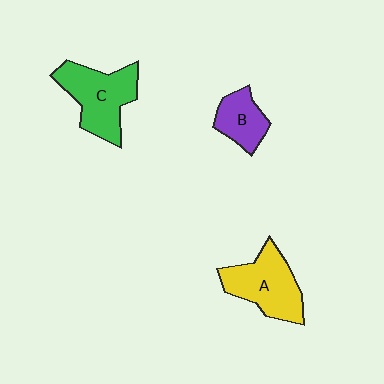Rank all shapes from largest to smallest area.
From largest to smallest: C (green), A (yellow), B (purple).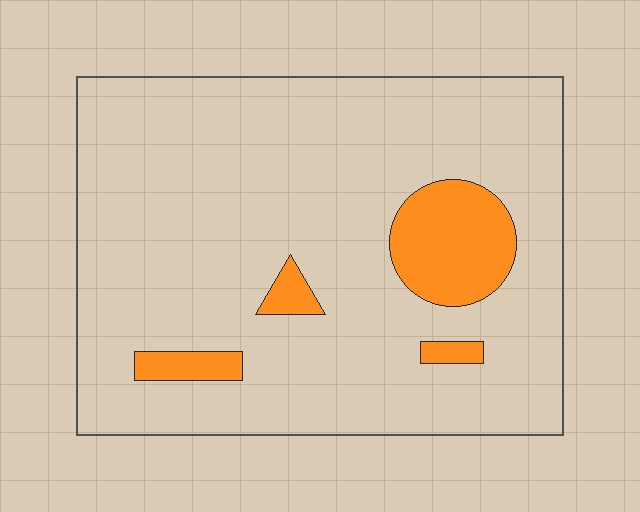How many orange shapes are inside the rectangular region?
4.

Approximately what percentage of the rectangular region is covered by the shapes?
Approximately 10%.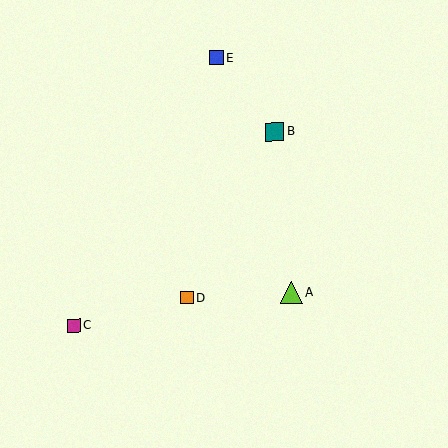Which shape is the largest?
The lime triangle (labeled A) is the largest.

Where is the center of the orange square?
The center of the orange square is at (187, 298).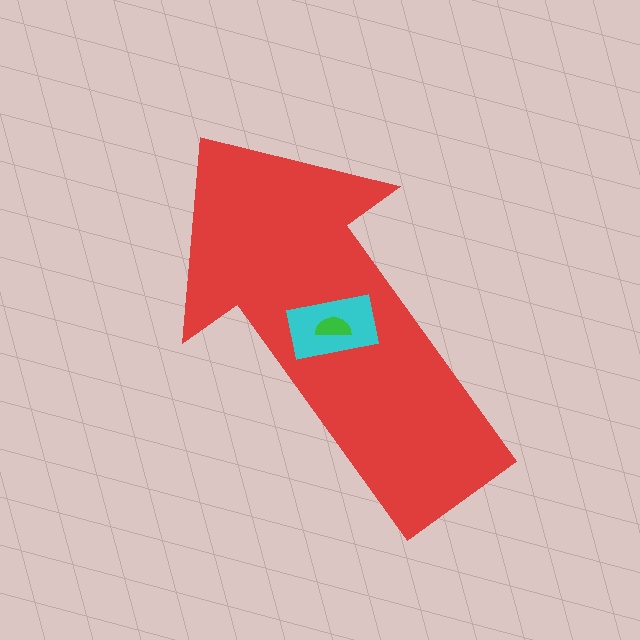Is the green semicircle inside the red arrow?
Yes.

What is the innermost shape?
The green semicircle.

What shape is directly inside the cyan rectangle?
The green semicircle.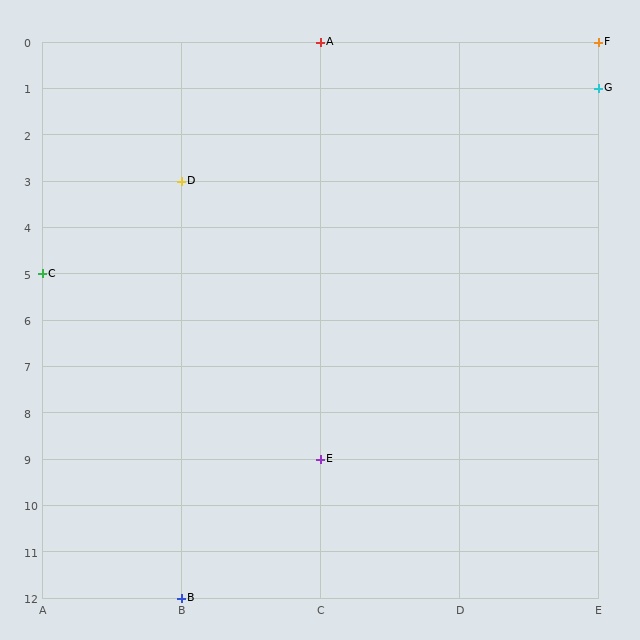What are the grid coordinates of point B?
Point B is at grid coordinates (B, 12).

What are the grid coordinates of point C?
Point C is at grid coordinates (A, 5).